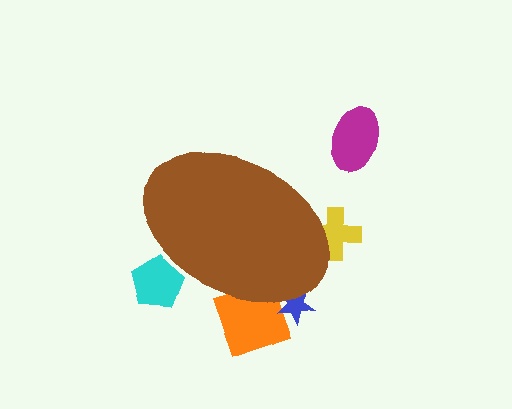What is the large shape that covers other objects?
A brown ellipse.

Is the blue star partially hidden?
Yes, the blue star is partially hidden behind the brown ellipse.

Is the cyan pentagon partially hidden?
Yes, the cyan pentagon is partially hidden behind the brown ellipse.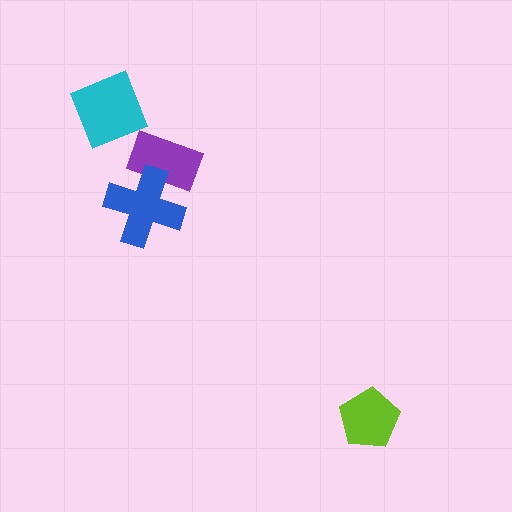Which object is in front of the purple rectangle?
The blue cross is in front of the purple rectangle.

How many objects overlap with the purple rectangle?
1 object overlaps with the purple rectangle.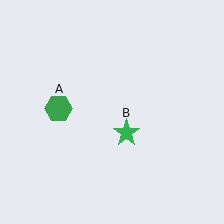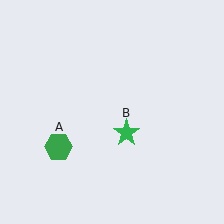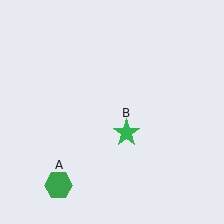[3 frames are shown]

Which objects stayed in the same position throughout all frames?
Green star (object B) remained stationary.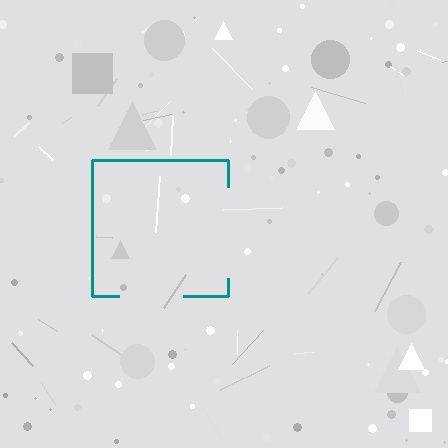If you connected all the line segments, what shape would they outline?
They would outline a square.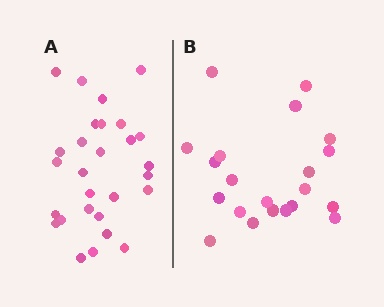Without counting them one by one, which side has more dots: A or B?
Region A (the left region) has more dots.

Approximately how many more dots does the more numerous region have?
Region A has roughly 8 or so more dots than region B.